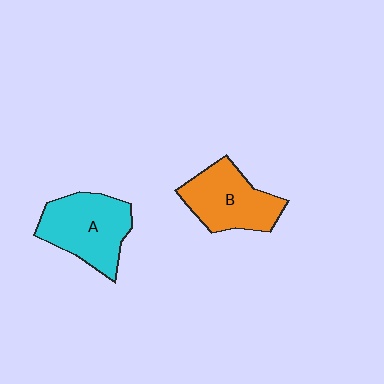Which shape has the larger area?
Shape A (cyan).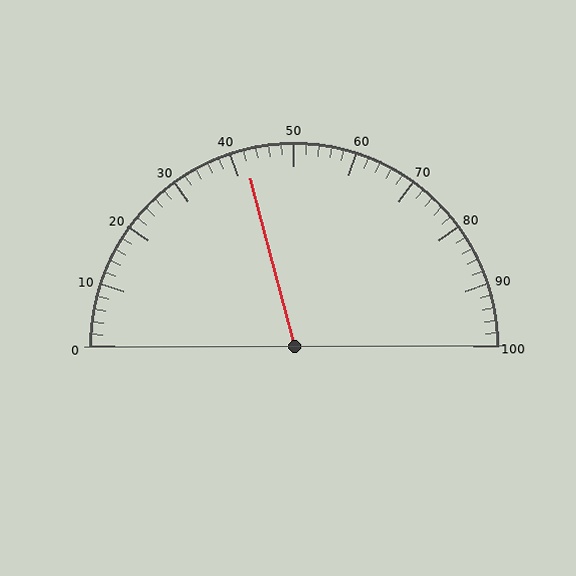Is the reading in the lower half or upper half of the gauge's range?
The reading is in the lower half of the range (0 to 100).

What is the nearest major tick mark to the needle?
The nearest major tick mark is 40.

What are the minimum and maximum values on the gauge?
The gauge ranges from 0 to 100.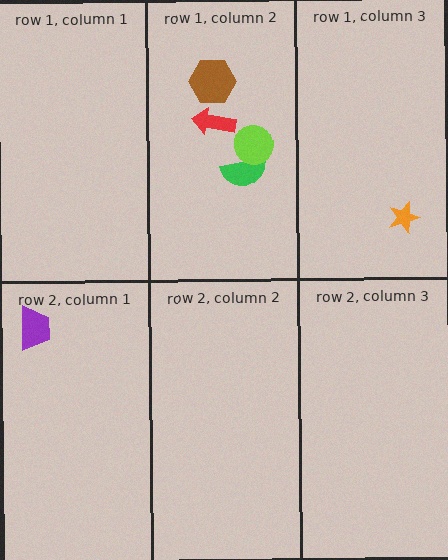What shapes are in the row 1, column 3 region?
The orange star.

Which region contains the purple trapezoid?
The row 2, column 1 region.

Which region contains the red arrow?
The row 1, column 2 region.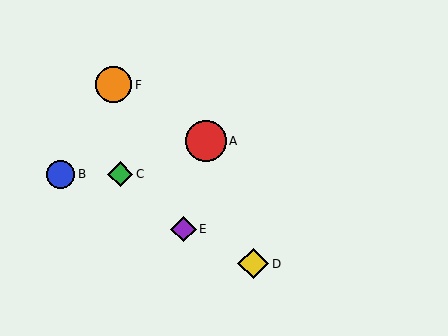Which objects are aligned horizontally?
Objects B, C are aligned horizontally.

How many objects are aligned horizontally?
2 objects (B, C) are aligned horizontally.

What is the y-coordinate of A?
Object A is at y≈141.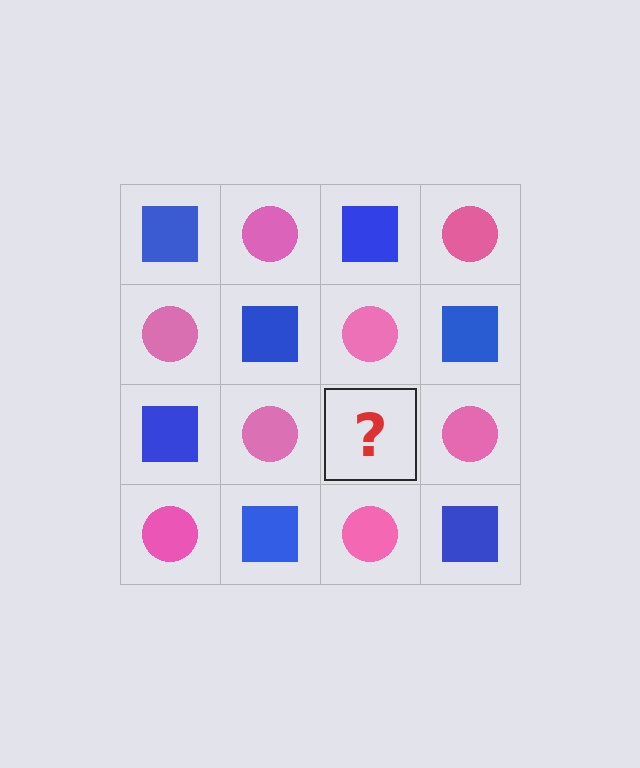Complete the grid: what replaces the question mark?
The question mark should be replaced with a blue square.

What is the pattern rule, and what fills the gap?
The rule is that it alternates blue square and pink circle in a checkerboard pattern. The gap should be filled with a blue square.